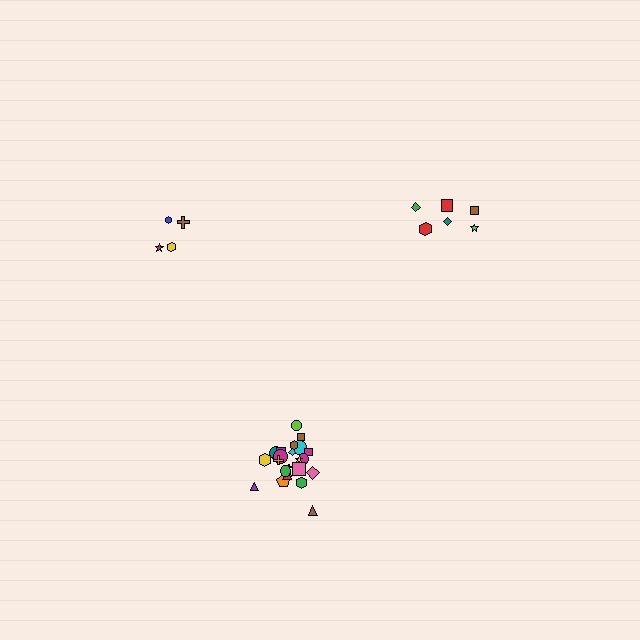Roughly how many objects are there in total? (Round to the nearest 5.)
Roughly 35 objects in total.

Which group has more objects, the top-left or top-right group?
The top-right group.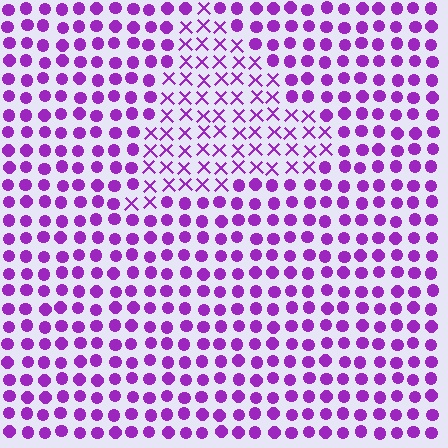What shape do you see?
I see a triangle.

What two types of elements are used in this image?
The image uses X marks inside the triangle region and circles outside it.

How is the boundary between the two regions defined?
The boundary is defined by a change in element shape: X marks inside vs. circles outside. All elements share the same color and spacing.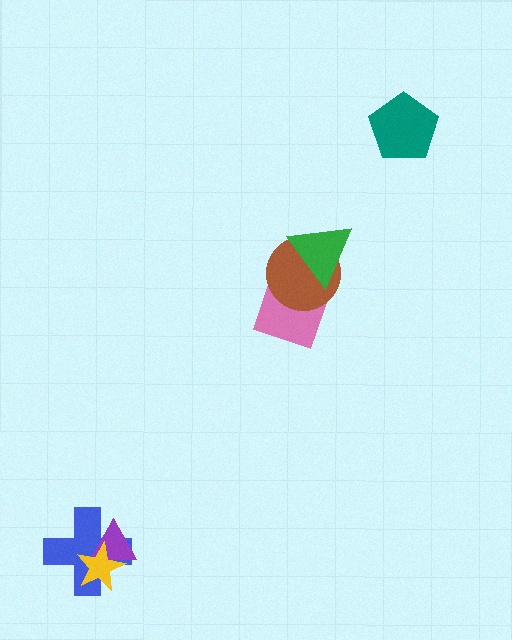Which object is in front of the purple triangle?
The yellow star is in front of the purple triangle.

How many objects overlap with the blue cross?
2 objects overlap with the blue cross.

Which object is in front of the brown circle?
The green triangle is in front of the brown circle.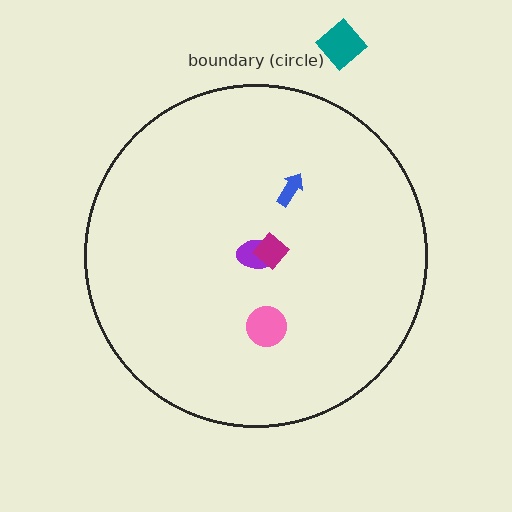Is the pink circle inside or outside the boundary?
Inside.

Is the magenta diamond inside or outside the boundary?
Inside.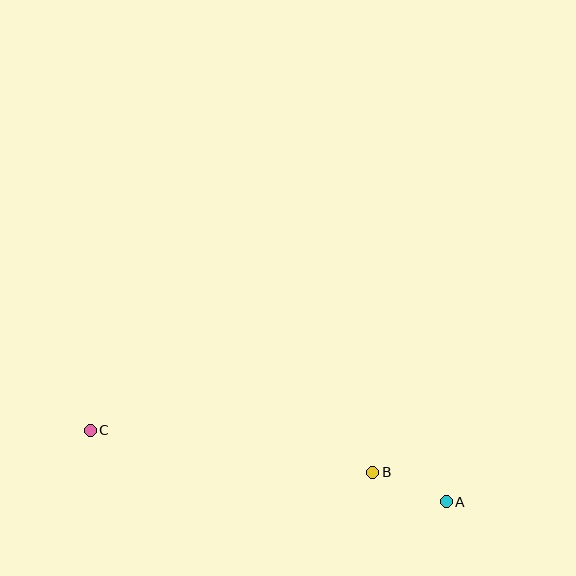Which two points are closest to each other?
Points A and B are closest to each other.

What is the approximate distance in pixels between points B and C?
The distance between B and C is approximately 285 pixels.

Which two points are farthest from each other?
Points A and C are farthest from each other.